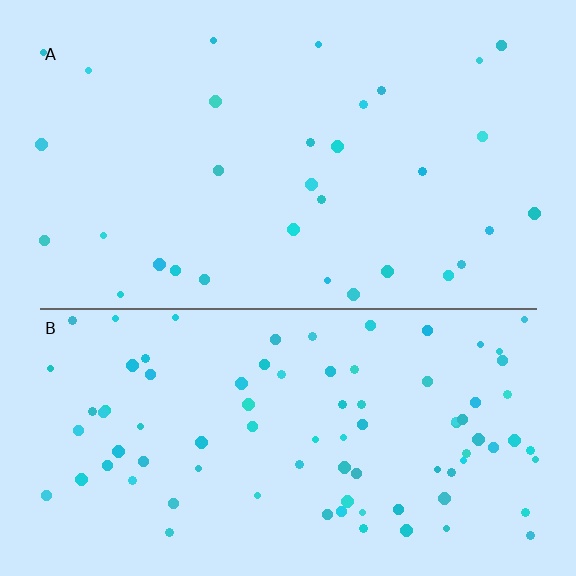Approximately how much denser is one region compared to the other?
Approximately 2.8× — region B over region A.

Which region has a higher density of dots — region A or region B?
B (the bottom).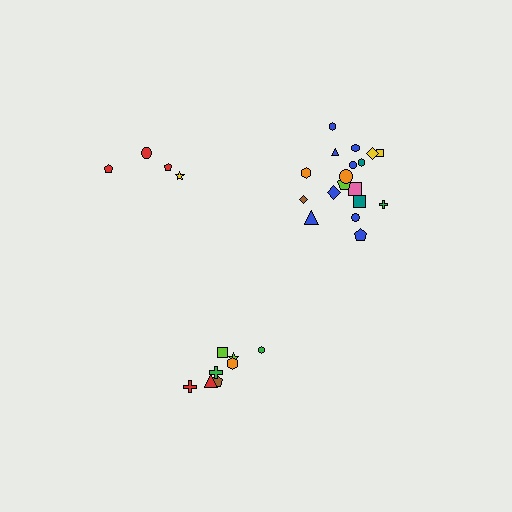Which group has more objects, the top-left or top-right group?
The top-right group.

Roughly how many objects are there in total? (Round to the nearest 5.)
Roughly 30 objects in total.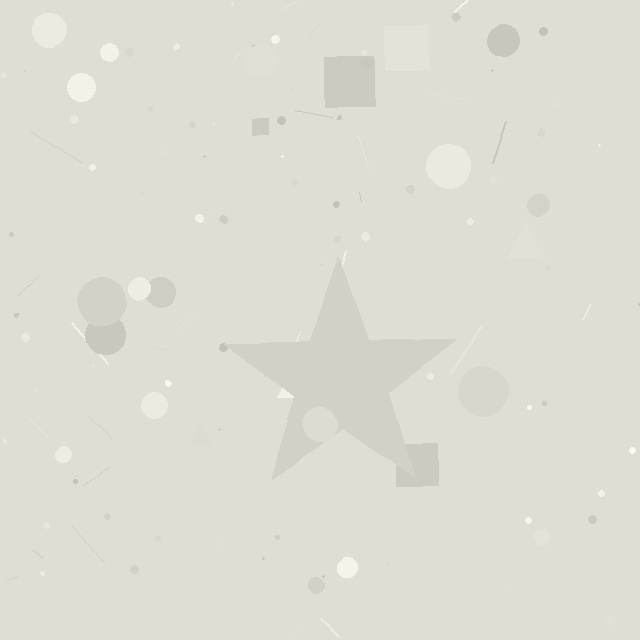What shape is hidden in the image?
A star is hidden in the image.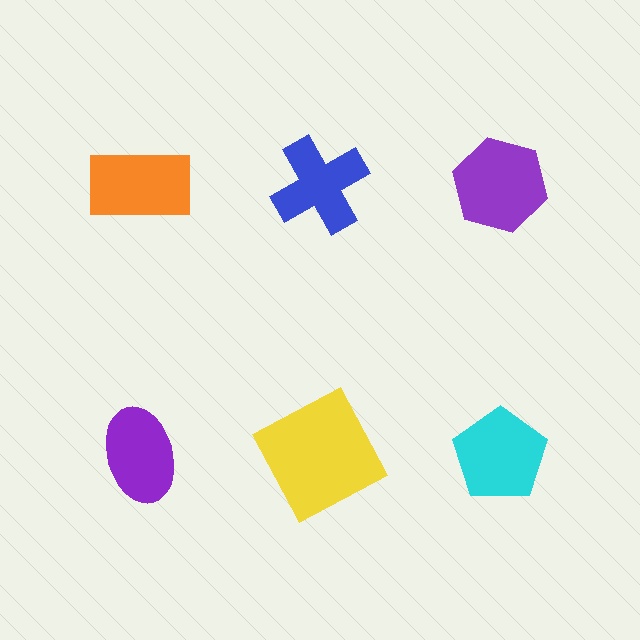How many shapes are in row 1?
3 shapes.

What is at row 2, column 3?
A cyan pentagon.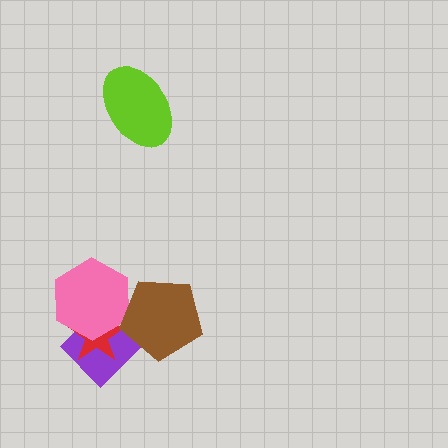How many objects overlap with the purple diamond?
3 objects overlap with the purple diamond.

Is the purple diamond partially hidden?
Yes, it is partially covered by another shape.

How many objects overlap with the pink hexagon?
3 objects overlap with the pink hexagon.